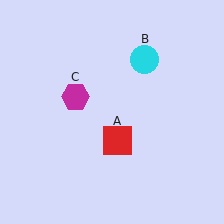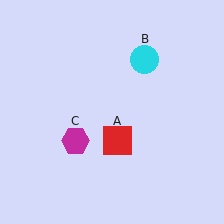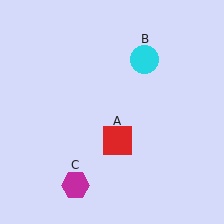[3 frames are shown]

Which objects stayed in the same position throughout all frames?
Red square (object A) and cyan circle (object B) remained stationary.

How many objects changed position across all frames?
1 object changed position: magenta hexagon (object C).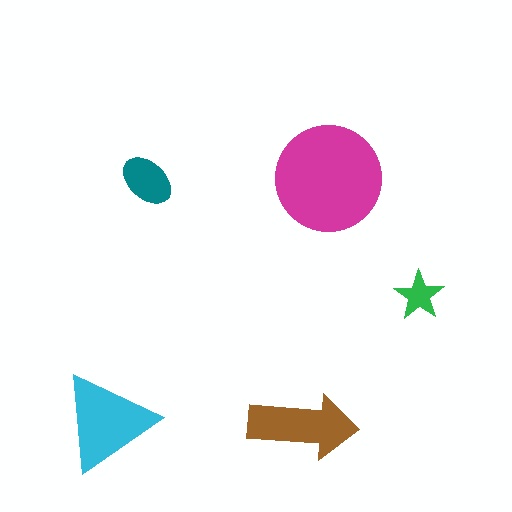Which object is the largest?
The magenta circle.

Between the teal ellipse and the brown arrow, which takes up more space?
The brown arrow.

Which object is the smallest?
The green star.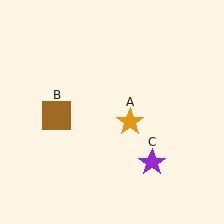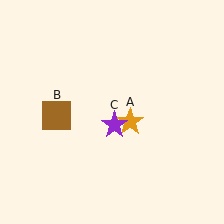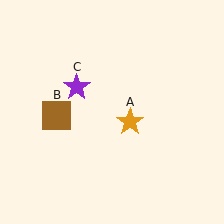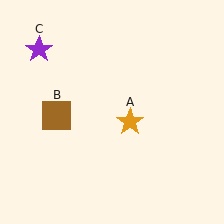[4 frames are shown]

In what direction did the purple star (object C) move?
The purple star (object C) moved up and to the left.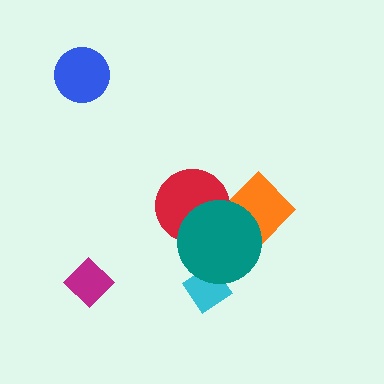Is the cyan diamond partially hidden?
Yes, it is partially covered by another shape.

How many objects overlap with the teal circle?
3 objects overlap with the teal circle.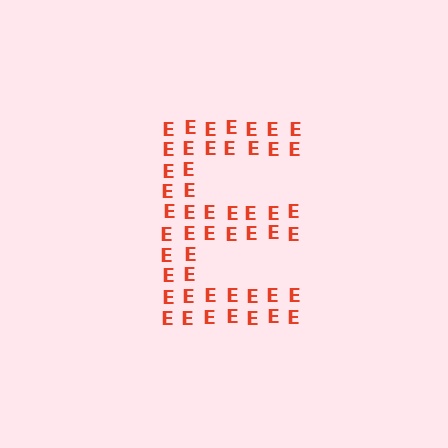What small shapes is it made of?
It is made of small letter E's.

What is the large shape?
The large shape is the letter E.